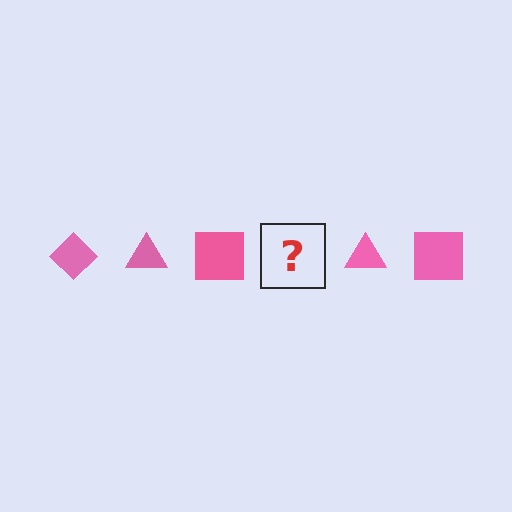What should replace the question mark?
The question mark should be replaced with a pink diamond.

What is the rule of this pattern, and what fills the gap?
The rule is that the pattern cycles through diamond, triangle, square shapes in pink. The gap should be filled with a pink diamond.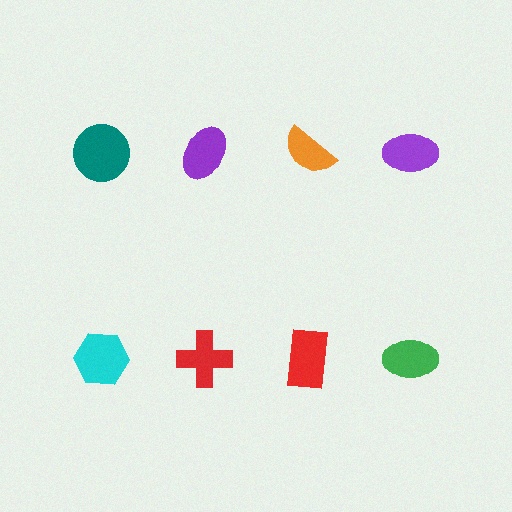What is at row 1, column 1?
A teal circle.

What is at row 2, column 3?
A red rectangle.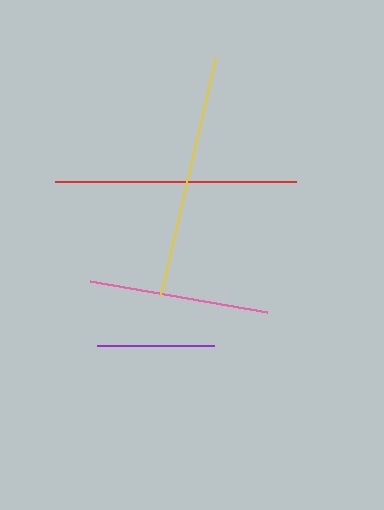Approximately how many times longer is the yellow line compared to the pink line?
The yellow line is approximately 1.4 times the length of the pink line.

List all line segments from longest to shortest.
From longest to shortest: yellow, red, pink, purple.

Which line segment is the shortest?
The purple line is the shortest at approximately 117 pixels.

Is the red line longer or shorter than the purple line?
The red line is longer than the purple line.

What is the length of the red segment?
The red segment is approximately 241 pixels long.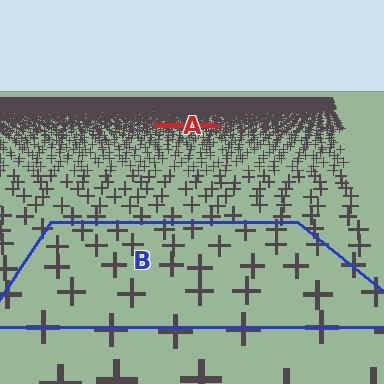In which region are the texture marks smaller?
The texture marks are smaller in region A, because it is farther away.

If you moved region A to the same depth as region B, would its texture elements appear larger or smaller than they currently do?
They would appear larger. At a closer depth, the same texture elements are projected at a bigger on-screen size.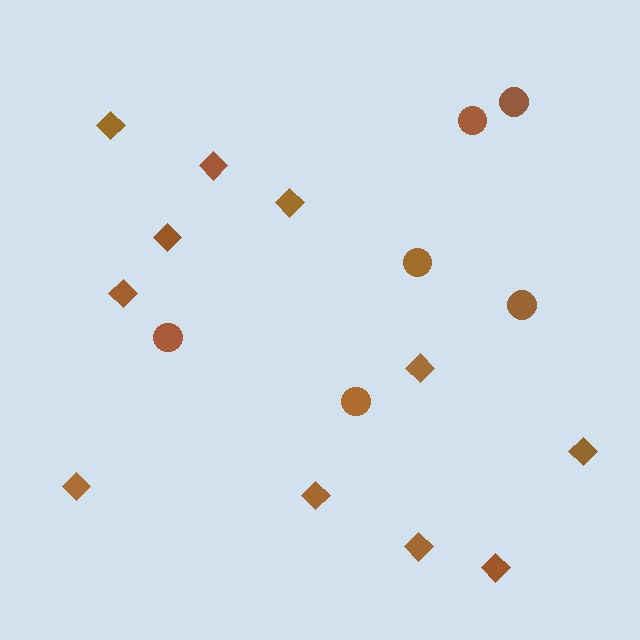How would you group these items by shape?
There are 2 groups: one group of diamonds (11) and one group of circles (6).